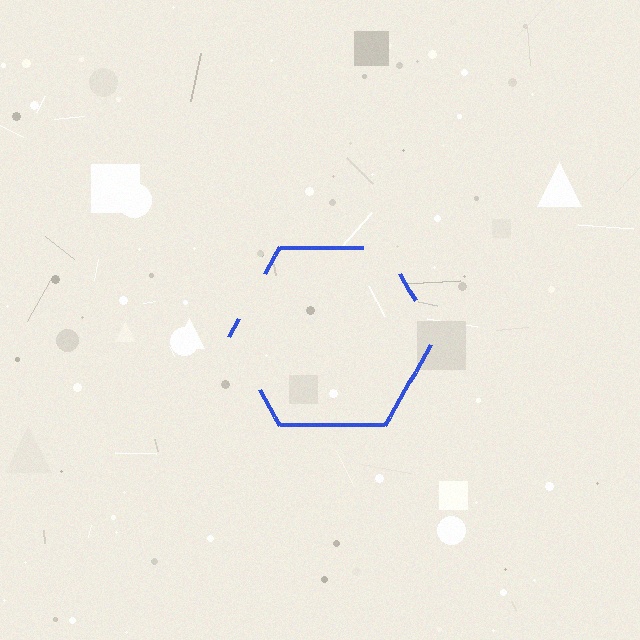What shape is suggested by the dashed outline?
The dashed outline suggests a hexagon.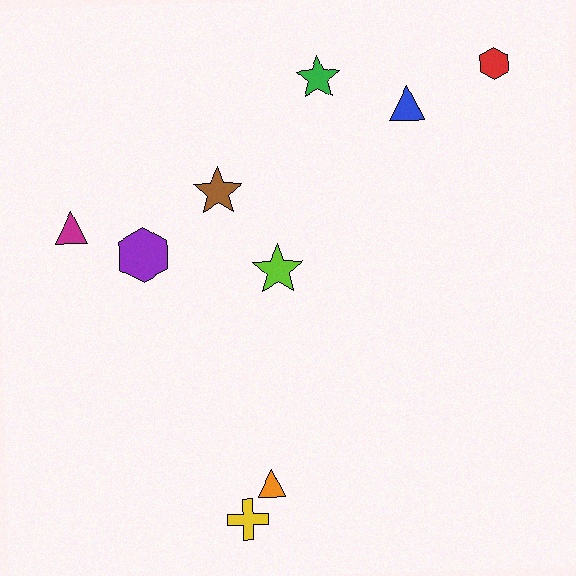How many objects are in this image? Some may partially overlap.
There are 9 objects.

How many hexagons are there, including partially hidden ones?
There are 2 hexagons.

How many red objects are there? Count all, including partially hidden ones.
There is 1 red object.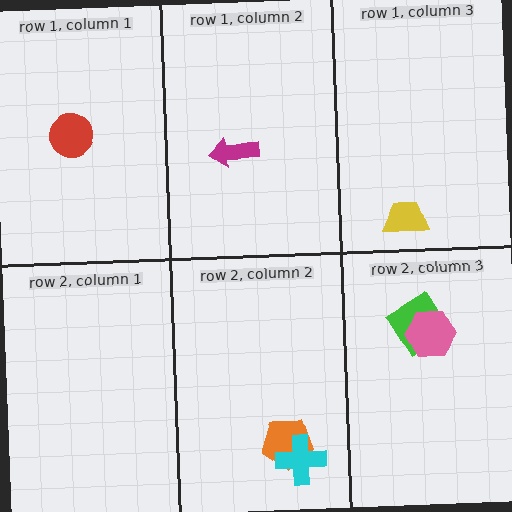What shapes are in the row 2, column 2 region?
The orange pentagon, the cyan cross.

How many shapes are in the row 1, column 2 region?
1.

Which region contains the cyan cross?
The row 2, column 2 region.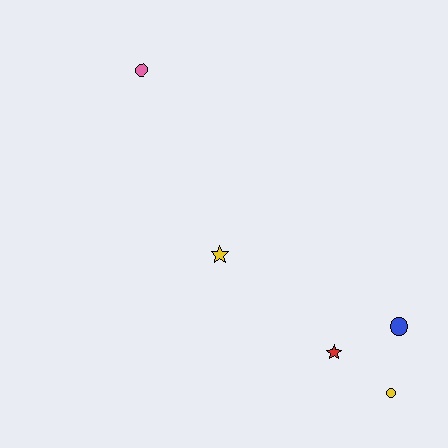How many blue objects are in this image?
There is 1 blue object.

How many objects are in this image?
There are 5 objects.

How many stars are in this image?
There are 2 stars.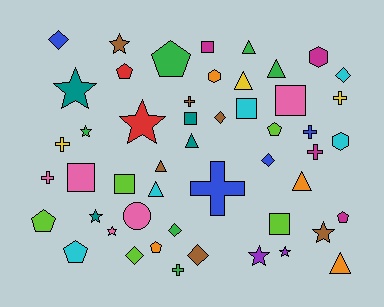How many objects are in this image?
There are 50 objects.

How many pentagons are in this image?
There are 7 pentagons.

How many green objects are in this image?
There are 6 green objects.